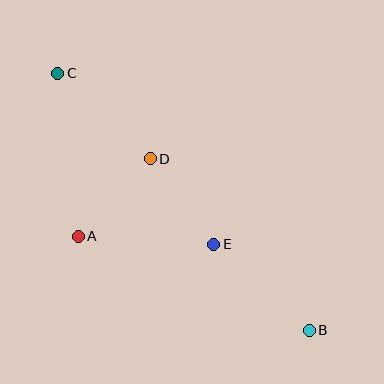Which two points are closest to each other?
Points A and D are closest to each other.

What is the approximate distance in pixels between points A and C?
The distance between A and C is approximately 164 pixels.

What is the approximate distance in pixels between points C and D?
The distance between C and D is approximately 126 pixels.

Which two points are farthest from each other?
Points B and C are farthest from each other.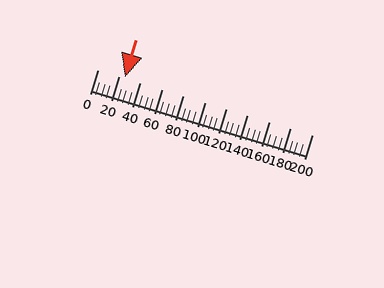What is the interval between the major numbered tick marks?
The major tick marks are spaced 20 units apart.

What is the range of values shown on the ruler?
The ruler shows values from 0 to 200.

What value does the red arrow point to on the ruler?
The red arrow points to approximately 25.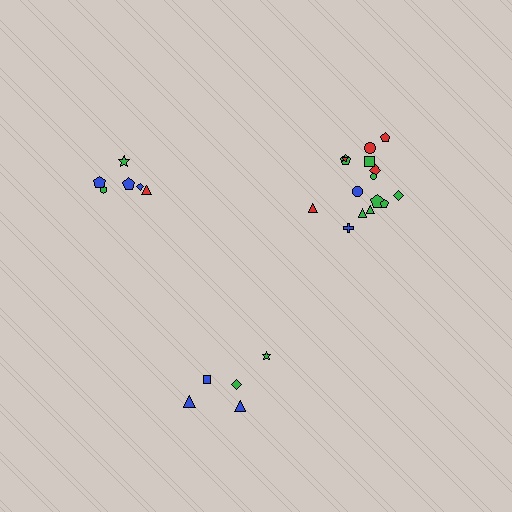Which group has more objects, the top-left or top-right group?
The top-right group.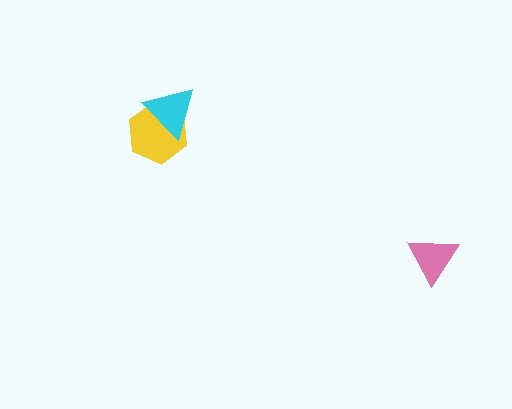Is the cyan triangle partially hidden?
No, no other shape covers it.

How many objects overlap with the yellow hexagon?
1 object overlaps with the yellow hexagon.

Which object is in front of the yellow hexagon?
The cyan triangle is in front of the yellow hexagon.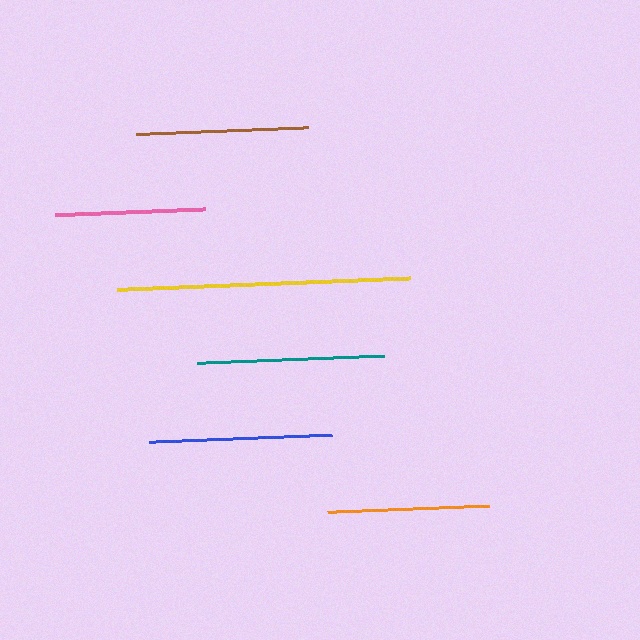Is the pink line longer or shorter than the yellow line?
The yellow line is longer than the pink line.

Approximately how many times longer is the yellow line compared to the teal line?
The yellow line is approximately 1.6 times the length of the teal line.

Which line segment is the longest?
The yellow line is the longest at approximately 294 pixels.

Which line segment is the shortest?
The pink line is the shortest at approximately 150 pixels.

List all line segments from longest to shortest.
From longest to shortest: yellow, teal, blue, brown, orange, pink.